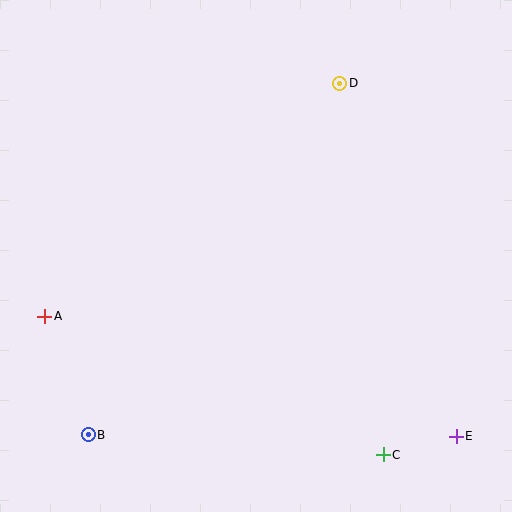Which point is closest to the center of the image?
Point D at (340, 83) is closest to the center.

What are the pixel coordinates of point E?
Point E is at (456, 436).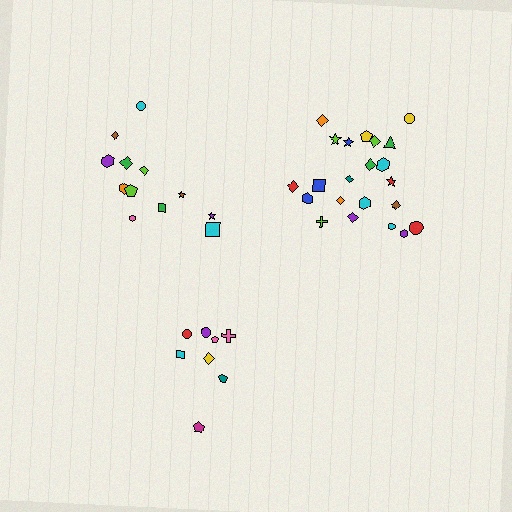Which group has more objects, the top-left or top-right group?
The top-right group.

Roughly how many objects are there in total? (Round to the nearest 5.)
Roughly 40 objects in total.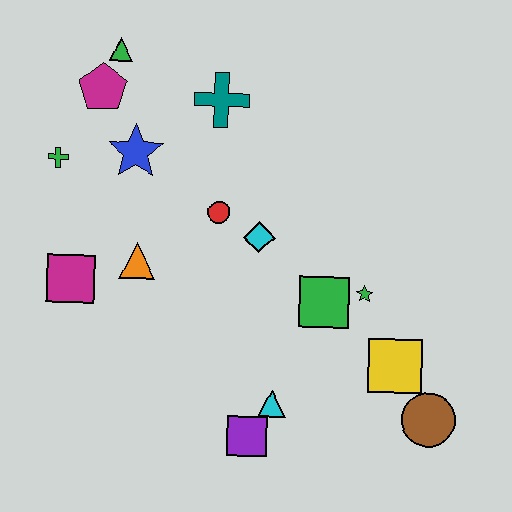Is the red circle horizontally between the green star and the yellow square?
No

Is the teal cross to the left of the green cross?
No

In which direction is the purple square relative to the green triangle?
The purple square is below the green triangle.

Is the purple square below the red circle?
Yes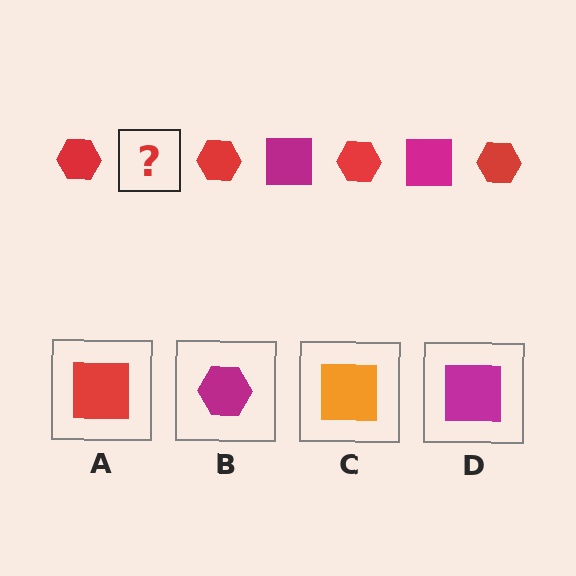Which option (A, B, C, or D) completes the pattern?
D.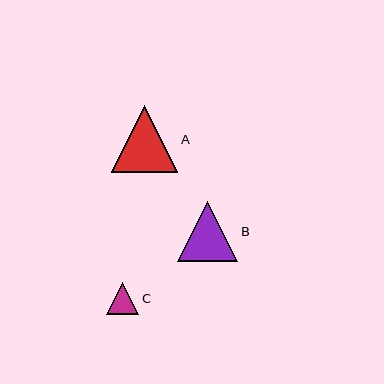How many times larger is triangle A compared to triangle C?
Triangle A is approximately 2.1 times the size of triangle C.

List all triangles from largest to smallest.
From largest to smallest: A, B, C.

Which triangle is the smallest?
Triangle C is the smallest with a size of approximately 32 pixels.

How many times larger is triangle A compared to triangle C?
Triangle A is approximately 2.1 times the size of triangle C.